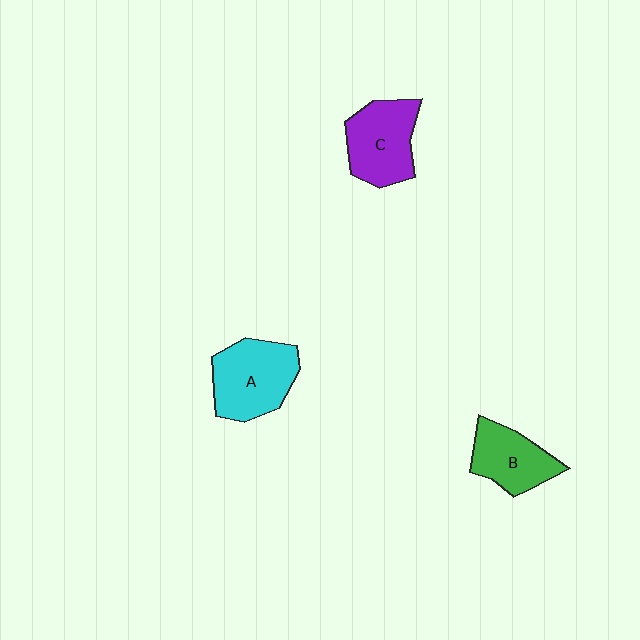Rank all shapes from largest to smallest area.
From largest to smallest: A (cyan), C (purple), B (green).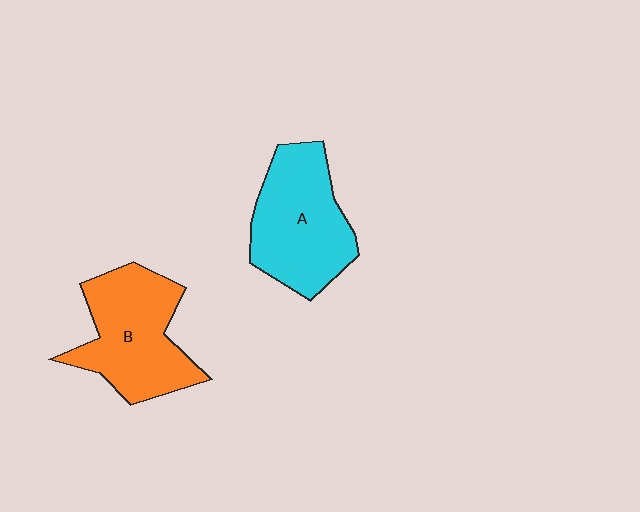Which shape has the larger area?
Shape A (cyan).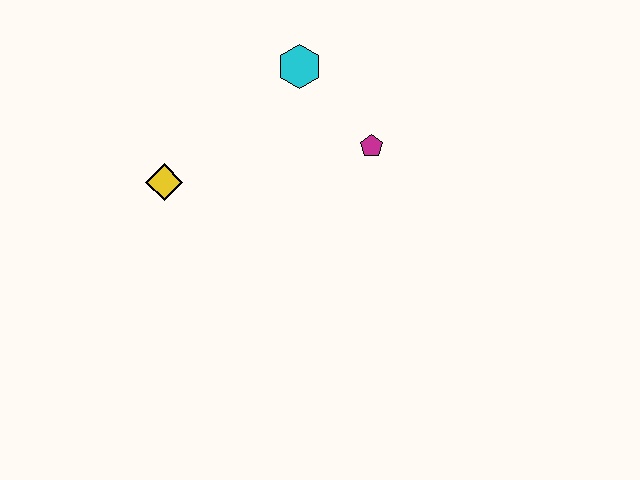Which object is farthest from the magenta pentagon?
The yellow diamond is farthest from the magenta pentagon.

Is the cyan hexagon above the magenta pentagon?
Yes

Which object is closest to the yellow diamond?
The cyan hexagon is closest to the yellow diamond.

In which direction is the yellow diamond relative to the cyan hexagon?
The yellow diamond is to the left of the cyan hexagon.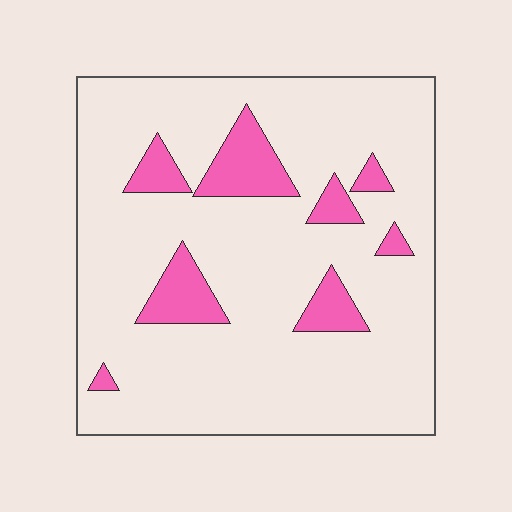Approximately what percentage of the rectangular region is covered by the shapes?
Approximately 15%.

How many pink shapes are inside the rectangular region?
8.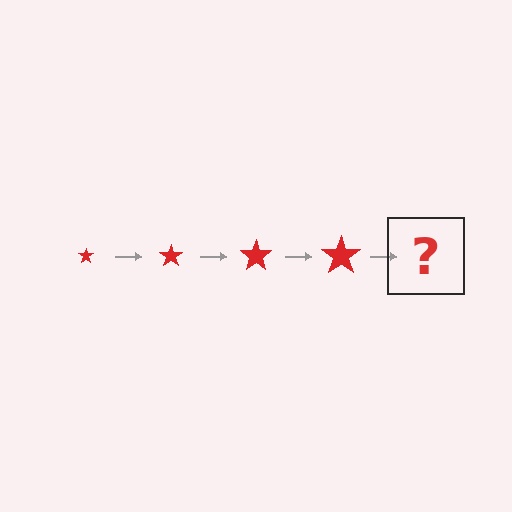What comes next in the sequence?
The next element should be a red star, larger than the previous one.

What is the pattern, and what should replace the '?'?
The pattern is that the star gets progressively larger each step. The '?' should be a red star, larger than the previous one.